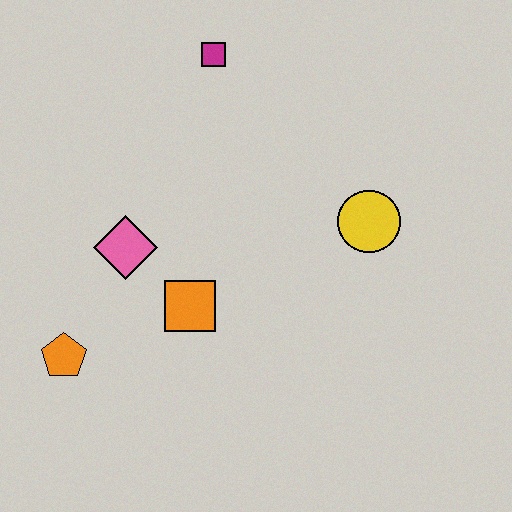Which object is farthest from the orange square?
The magenta square is farthest from the orange square.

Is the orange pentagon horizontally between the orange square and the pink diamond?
No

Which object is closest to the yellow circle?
The orange square is closest to the yellow circle.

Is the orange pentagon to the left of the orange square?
Yes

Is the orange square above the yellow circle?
No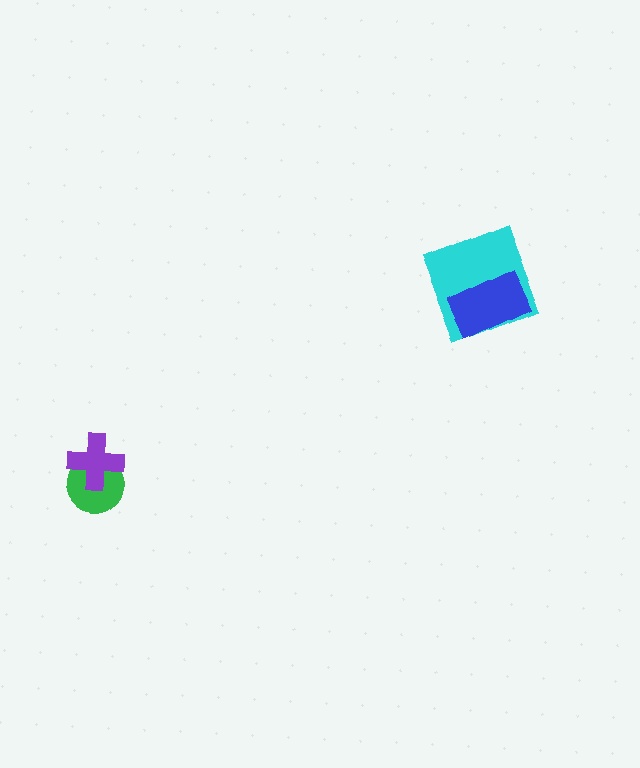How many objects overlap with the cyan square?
1 object overlaps with the cyan square.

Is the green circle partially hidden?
Yes, it is partially covered by another shape.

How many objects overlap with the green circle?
1 object overlaps with the green circle.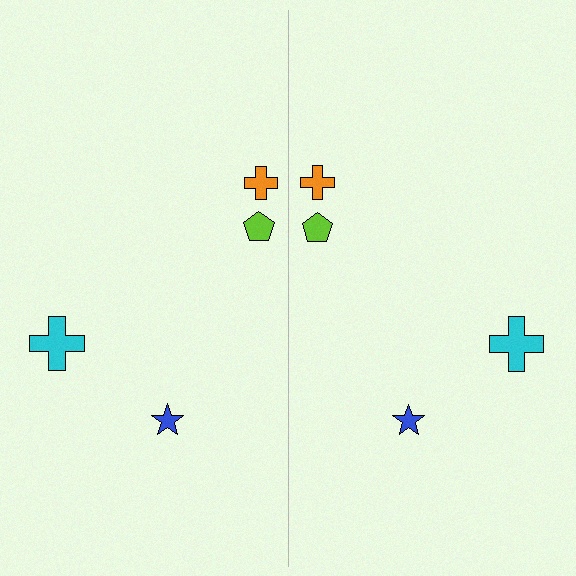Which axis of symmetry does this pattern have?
The pattern has a vertical axis of symmetry running through the center of the image.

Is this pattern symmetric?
Yes, this pattern has bilateral (reflection) symmetry.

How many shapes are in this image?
There are 8 shapes in this image.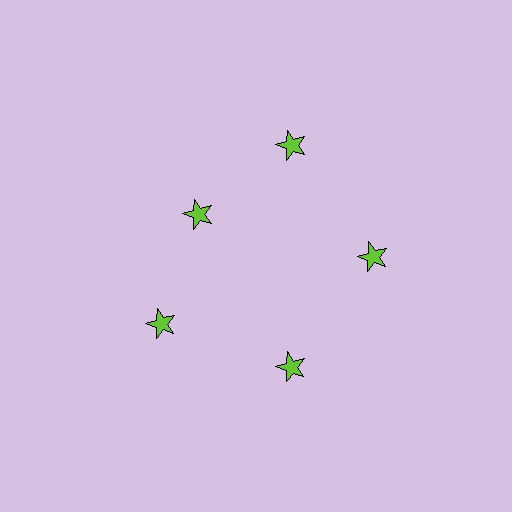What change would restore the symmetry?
The symmetry would be restored by moving it outward, back onto the ring so that all 5 stars sit at equal angles and equal distance from the center.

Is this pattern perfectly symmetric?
No. The 5 lime stars are arranged in a ring, but one element near the 10 o'clock position is pulled inward toward the center, breaking the 5-fold rotational symmetry.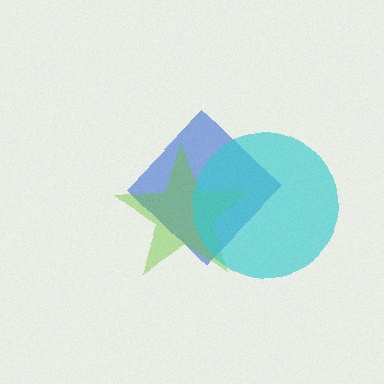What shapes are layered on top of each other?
The layered shapes are: a blue diamond, a lime star, a cyan circle.